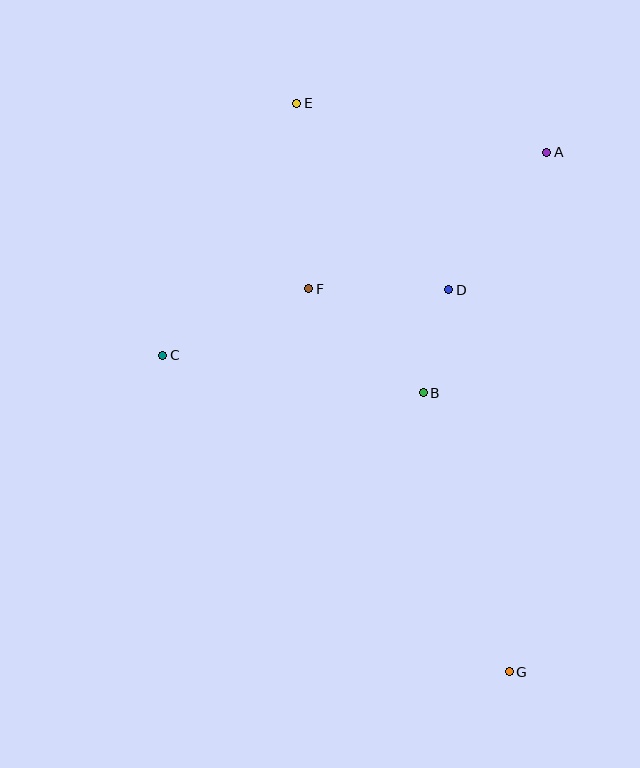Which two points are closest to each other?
Points B and D are closest to each other.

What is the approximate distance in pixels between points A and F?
The distance between A and F is approximately 274 pixels.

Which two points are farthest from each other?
Points E and G are farthest from each other.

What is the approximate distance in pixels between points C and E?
The distance between C and E is approximately 285 pixels.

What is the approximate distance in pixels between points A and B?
The distance between A and B is approximately 271 pixels.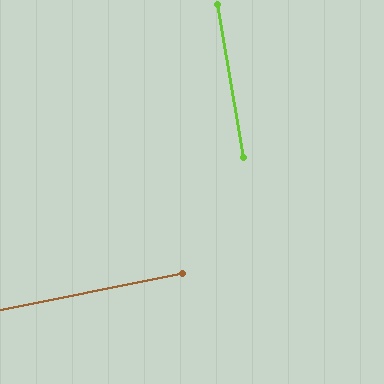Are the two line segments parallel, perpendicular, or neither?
Perpendicular — they meet at approximately 88°.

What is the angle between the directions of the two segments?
Approximately 88 degrees.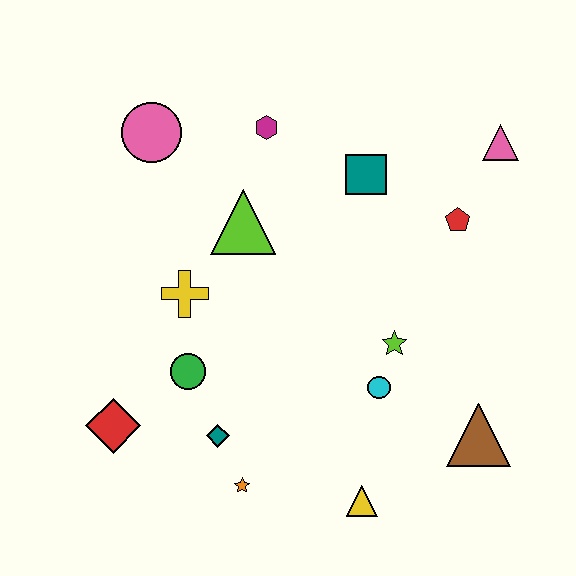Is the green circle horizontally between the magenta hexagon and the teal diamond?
No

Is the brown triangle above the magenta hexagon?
No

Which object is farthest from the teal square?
The red diamond is farthest from the teal square.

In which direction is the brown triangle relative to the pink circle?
The brown triangle is to the right of the pink circle.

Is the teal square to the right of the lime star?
No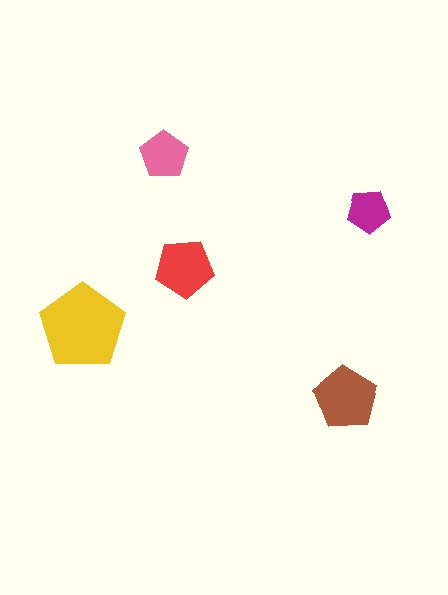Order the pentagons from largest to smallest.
the yellow one, the brown one, the red one, the pink one, the magenta one.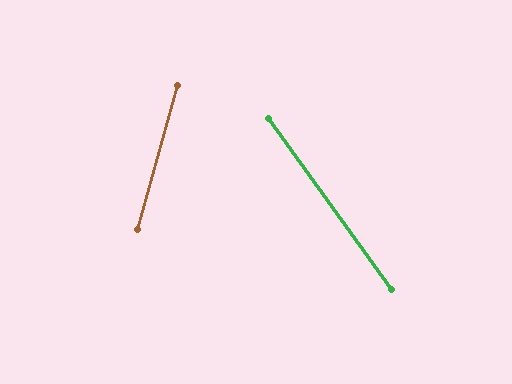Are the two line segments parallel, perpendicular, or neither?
Neither parallel nor perpendicular — they differ by about 51°.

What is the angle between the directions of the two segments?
Approximately 51 degrees.